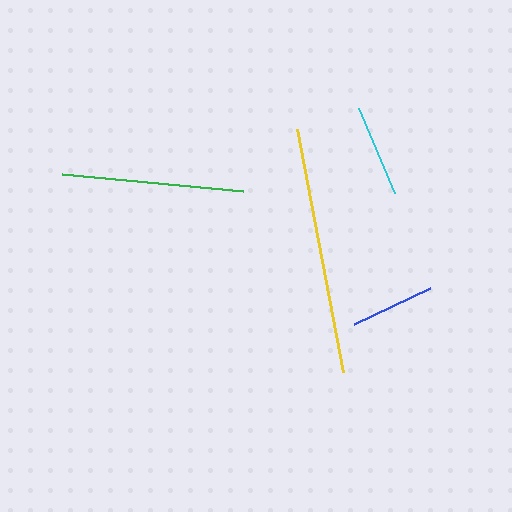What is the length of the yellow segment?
The yellow segment is approximately 247 pixels long.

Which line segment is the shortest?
The blue line is the shortest at approximately 84 pixels.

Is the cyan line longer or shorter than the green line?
The green line is longer than the cyan line.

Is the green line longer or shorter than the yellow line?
The yellow line is longer than the green line.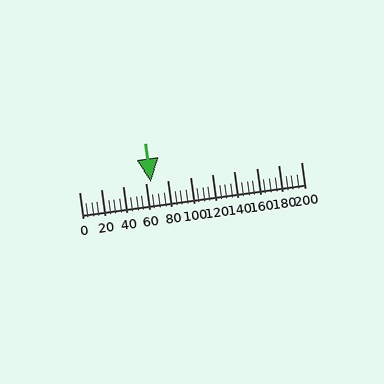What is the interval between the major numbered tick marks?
The major tick marks are spaced 20 units apart.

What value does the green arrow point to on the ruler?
The green arrow points to approximately 65.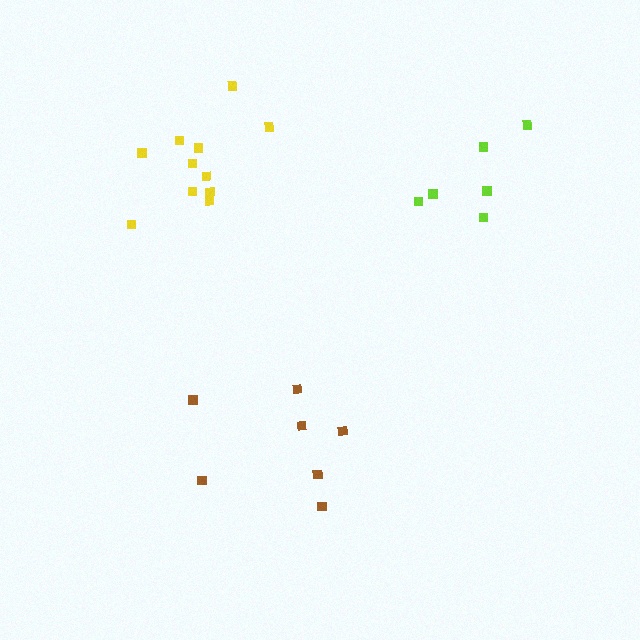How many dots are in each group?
Group 1: 6 dots, Group 2: 7 dots, Group 3: 11 dots (24 total).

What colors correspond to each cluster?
The clusters are colored: lime, brown, yellow.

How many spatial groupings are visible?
There are 3 spatial groupings.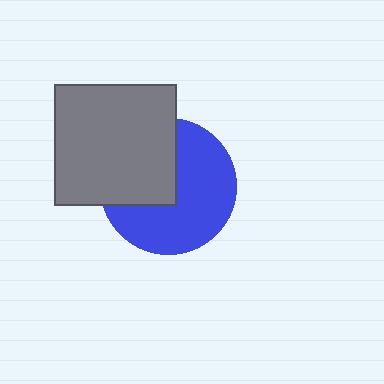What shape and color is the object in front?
The object in front is a gray square.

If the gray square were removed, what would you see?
You would see the complete blue circle.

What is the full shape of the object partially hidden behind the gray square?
The partially hidden object is a blue circle.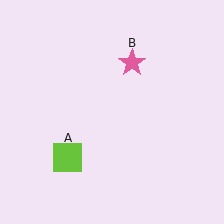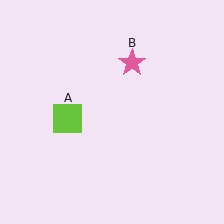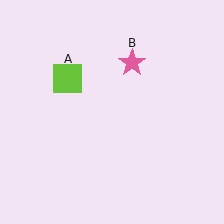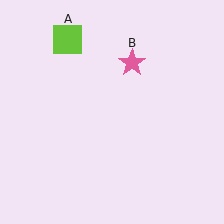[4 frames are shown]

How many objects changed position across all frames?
1 object changed position: lime square (object A).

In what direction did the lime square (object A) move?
The lime square (object A) moved up.